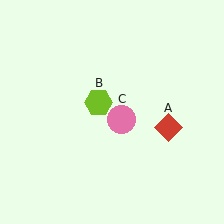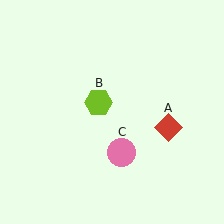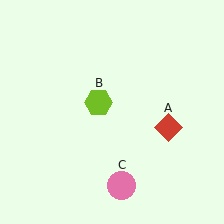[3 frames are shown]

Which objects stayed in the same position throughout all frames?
Red diamond (object A) and lime hexagon (object B) remained stationary.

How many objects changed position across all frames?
1 object changed position: pink circle (object C).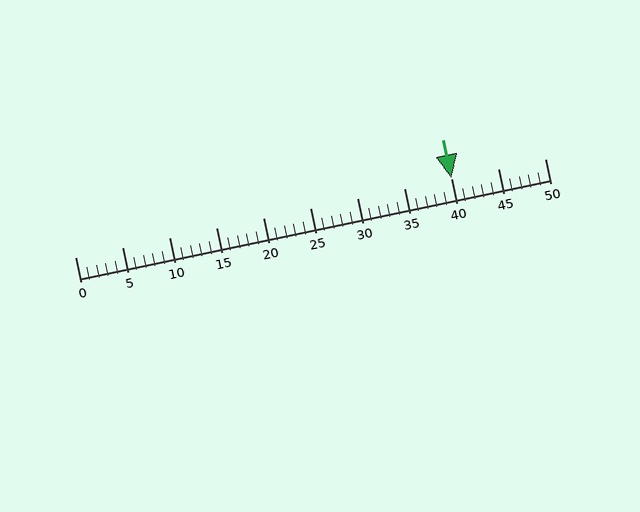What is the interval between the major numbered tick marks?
The major tick marks are spaced 5 units apart.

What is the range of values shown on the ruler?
The ruler shows values from 0 to 50.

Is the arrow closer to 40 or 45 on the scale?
The arrow is closer to 40.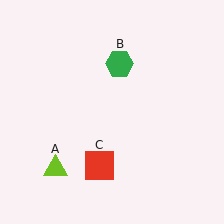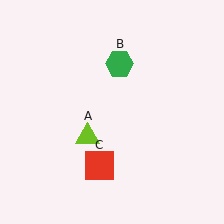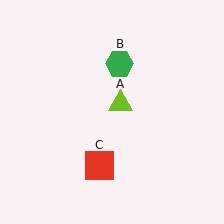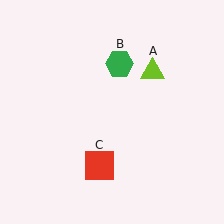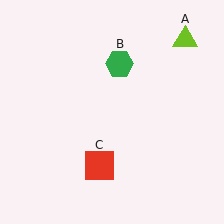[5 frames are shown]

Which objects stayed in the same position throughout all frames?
Green hexagon (object B) and red square (object C) remained stationary.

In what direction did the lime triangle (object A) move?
The lime triangle (object A) moved up and to the right.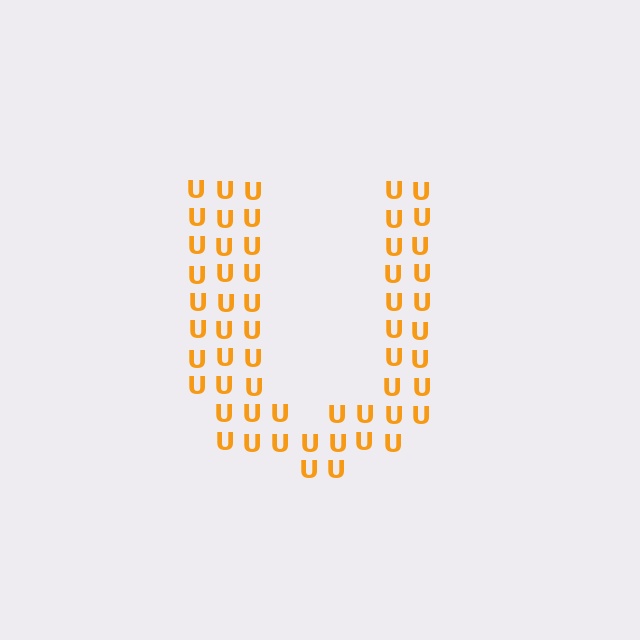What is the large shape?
The large shape is the letter U.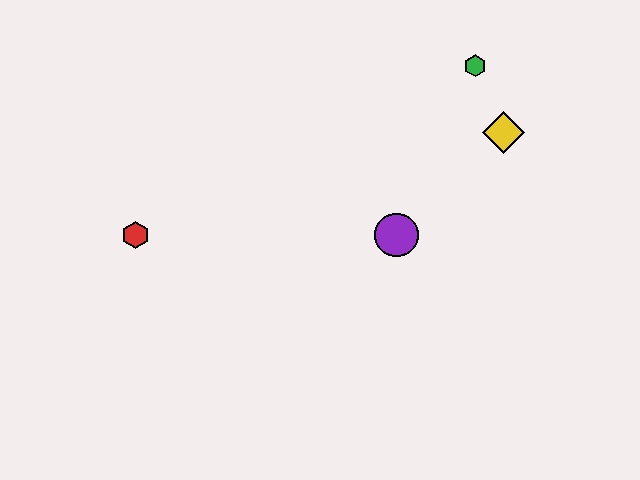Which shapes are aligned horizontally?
The red hexagon, the blue circle, the purple circle are aligned horizontally.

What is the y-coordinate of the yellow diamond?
The yellow diamond is at y≈133.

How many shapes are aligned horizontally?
3 shapes (the red hexagon, the blue circle, the purple circle) are aligned horizontally.